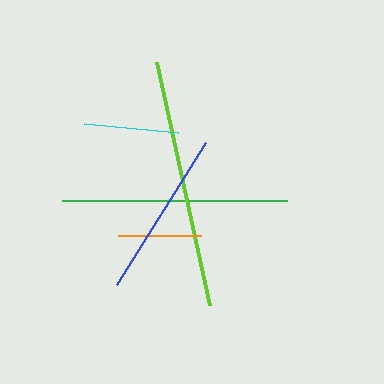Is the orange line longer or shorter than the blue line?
The blue line is longer than the orange line.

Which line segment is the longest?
The lime line is the longest at approximately 249 pixels.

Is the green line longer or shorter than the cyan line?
The green line is longer than the cyan line.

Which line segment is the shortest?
The orange line is the shortest at approximately 83 pixels.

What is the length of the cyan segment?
The cyan segment is approximately 95 pixels long.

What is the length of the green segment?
The green segment is approximately 226 pixels long.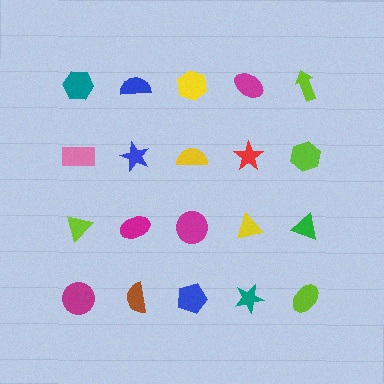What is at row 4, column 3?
A blue pentagon.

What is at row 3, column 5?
A green triangle.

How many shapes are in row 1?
5 shapes.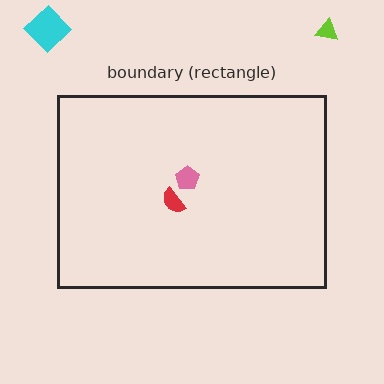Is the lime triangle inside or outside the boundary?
Outside.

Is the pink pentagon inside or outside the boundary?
Inside.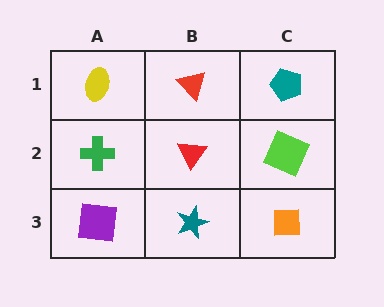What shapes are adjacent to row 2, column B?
A red triangle (row 1, column B), a teal star (row 3, column B), a green cross (row 2, column A), a lime square (row 2, column C).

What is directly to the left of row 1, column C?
A red triangle.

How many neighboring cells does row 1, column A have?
2.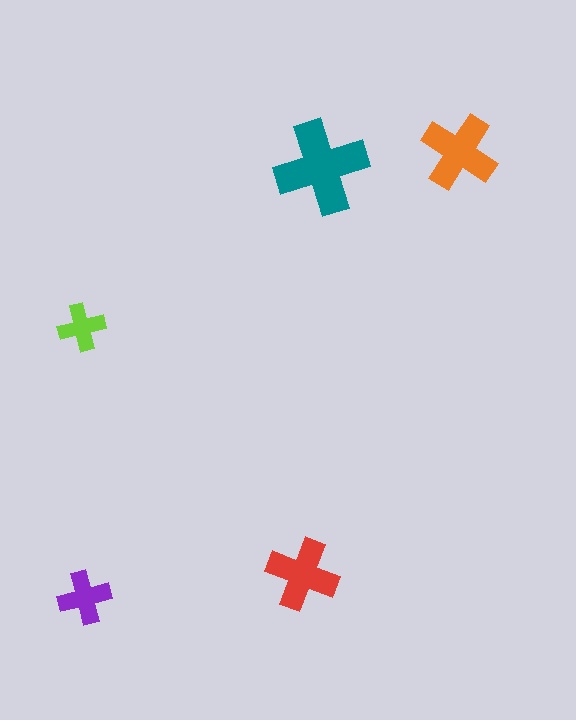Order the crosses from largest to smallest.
the teal one, the orange one, the red one, the purple one, the lime one.